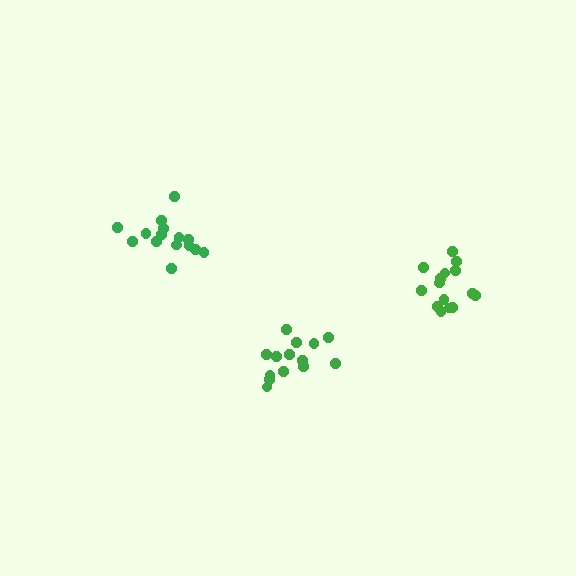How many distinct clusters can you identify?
There are 3 distinct clusters.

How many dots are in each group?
Group 1: 15 dots, Group 2: 14 dots, Group 3: 15 dots (44 total).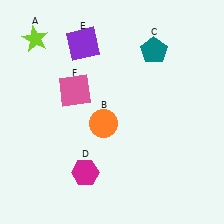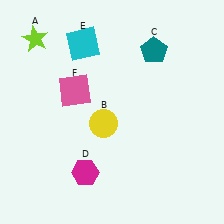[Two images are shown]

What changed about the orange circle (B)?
In Image 1, B is orange. In Image 2, it changed to yellow.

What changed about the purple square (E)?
In Image 1, E is purple. In Image 2, it changed to cyan.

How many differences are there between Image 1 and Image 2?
There are 2 differences between the two images.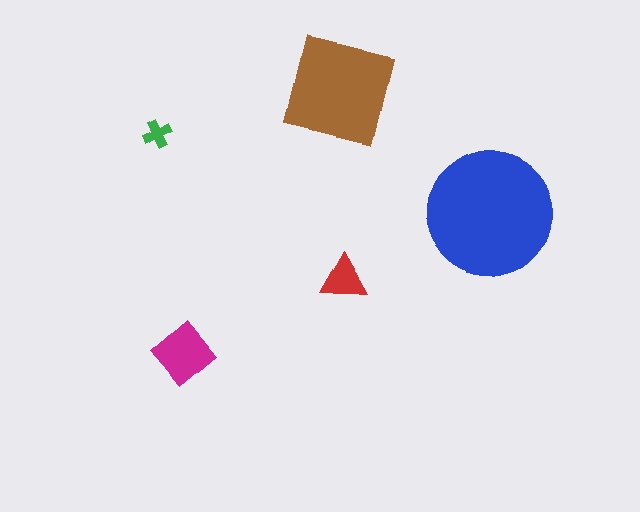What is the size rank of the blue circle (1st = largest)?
1st.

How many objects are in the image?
There are 5 objects in the image.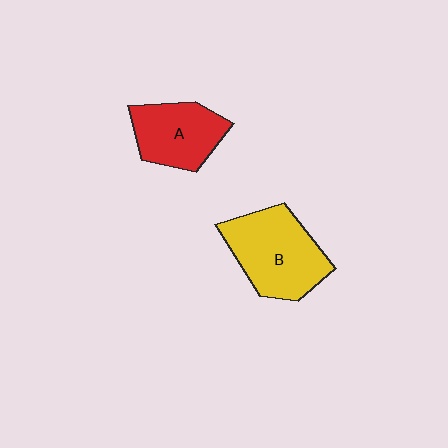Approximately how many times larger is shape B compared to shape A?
Approximately 1.3 times.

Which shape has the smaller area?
Shape A (red).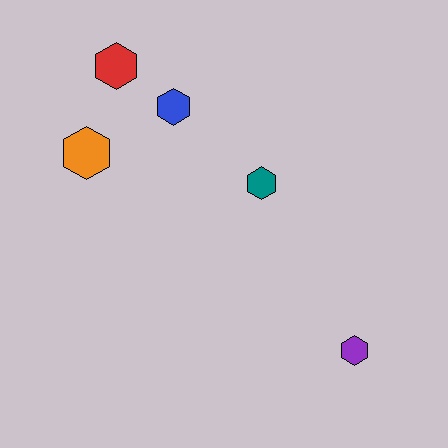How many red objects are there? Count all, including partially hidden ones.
There is 1 red object.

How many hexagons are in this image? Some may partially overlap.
There are 5 hexagons.